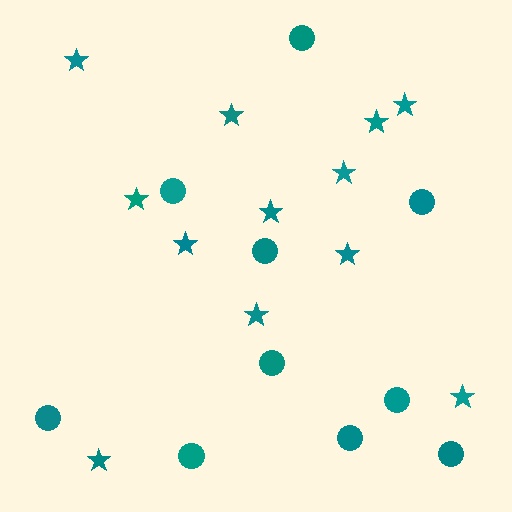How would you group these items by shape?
There are 2 groups: one group of circles (10) and one group of stars (12).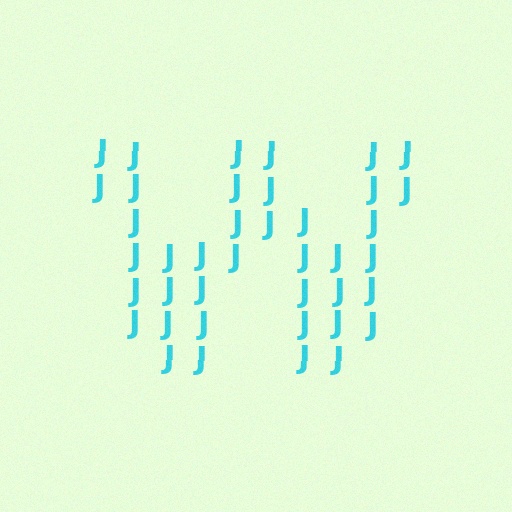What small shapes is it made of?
It is made of small letter J's.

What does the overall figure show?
The overall figure shows the letter W.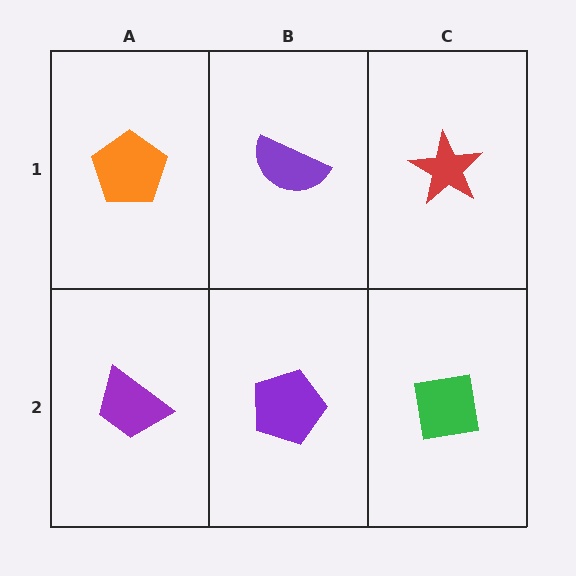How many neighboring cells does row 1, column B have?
3.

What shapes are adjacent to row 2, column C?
A red star (row 1, column C), a purple pentagon (row 2, column B).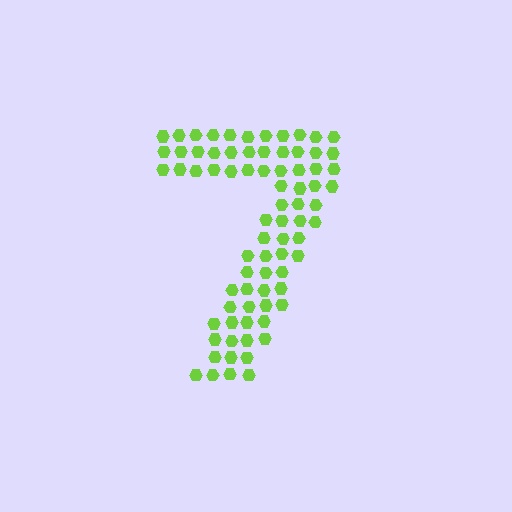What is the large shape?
The large shape is the digit 7.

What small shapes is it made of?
It is made of small hexagons.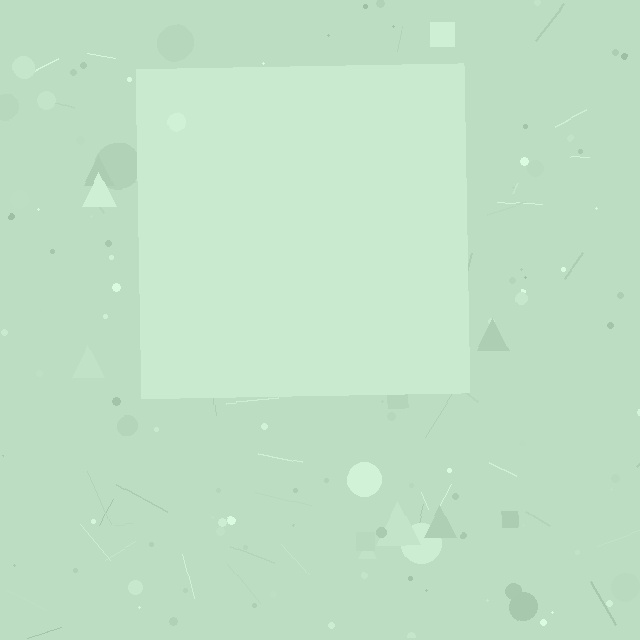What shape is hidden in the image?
A square is hidden in the image.